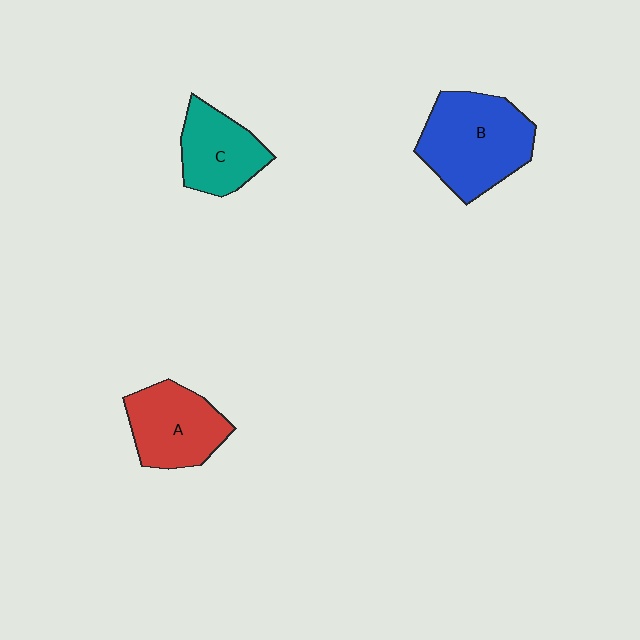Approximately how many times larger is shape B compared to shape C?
Approximately 1.5 times.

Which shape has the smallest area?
Shape C (teal).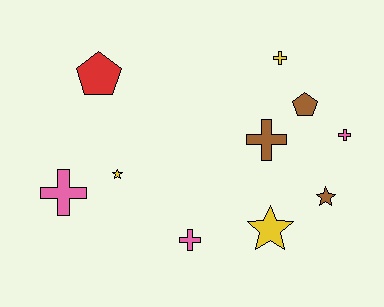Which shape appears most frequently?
Cross, with 5 objects.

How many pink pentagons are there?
There are no pink pentagons.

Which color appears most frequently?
Brown, with 3 objects.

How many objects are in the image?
There are 10 objects.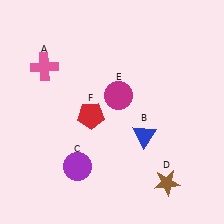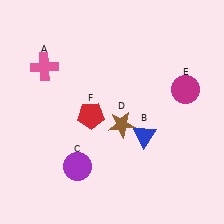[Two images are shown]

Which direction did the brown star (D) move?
The brown star (D) moved up.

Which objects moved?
The objects that moved are: the brown star (D), the magenta circle (E).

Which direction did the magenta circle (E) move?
The magenta circle (E) moved right.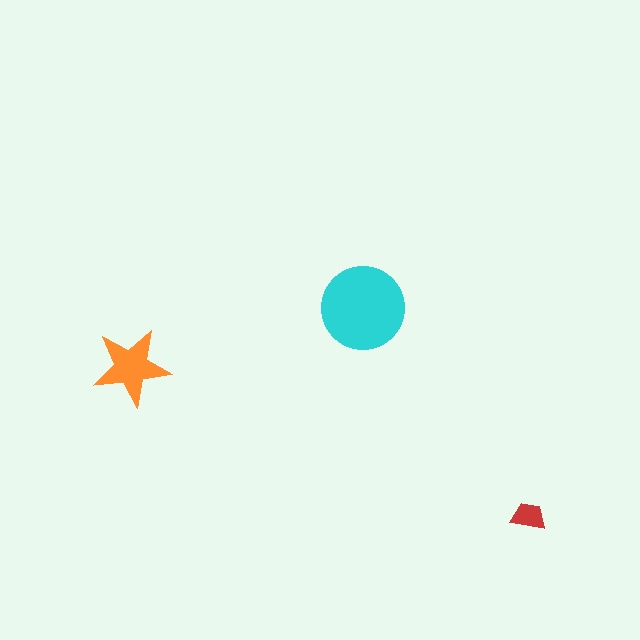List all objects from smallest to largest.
The red trapezoid, the orange star, the cyan circle.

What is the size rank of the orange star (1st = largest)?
2nd.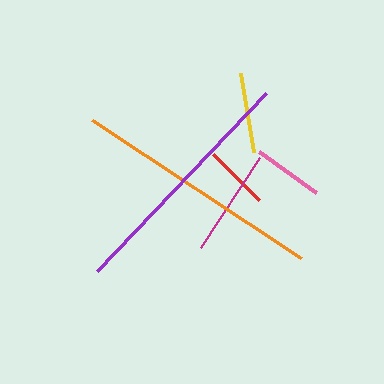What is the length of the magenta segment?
The magenta segment is approximately 108 pixels long.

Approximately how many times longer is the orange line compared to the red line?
The orange line is approximately 3.8 times the length of the red line.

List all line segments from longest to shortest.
From longest to shortest: orange, purple, magenta, yellow, pink, red.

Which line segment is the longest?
The orange line is the longest at approximately 250 pixels.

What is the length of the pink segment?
The pink segment is approximately 70 pixels long.